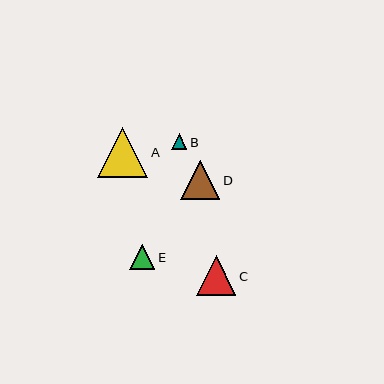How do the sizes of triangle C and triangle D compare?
Triangle C and triangle D are approximately the same size.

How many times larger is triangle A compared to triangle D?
Triangle A is approximately 1.3 times the size of triangle D.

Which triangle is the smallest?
Triangle B is the smallest with a size of approximately 15 pixels.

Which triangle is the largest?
Triangle A is the largest with a size of approximately 51 pixels.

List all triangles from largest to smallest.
From largest to smallest: A, C, D, E, B.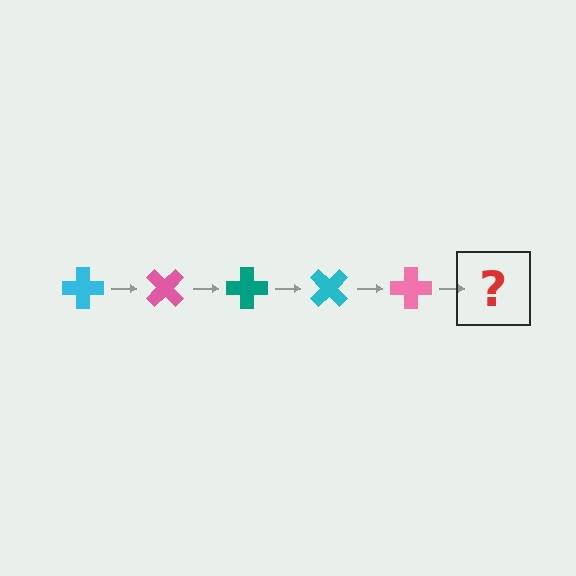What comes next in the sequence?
The next element should be a teal cross, rotated 225 degrees from the start.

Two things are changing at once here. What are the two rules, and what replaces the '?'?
The two rules are that it rotates 45 degrees each step and the color cycles through cyan, pink, and teal. The '?' should be a teal cross, rotated 225 degrees from the start.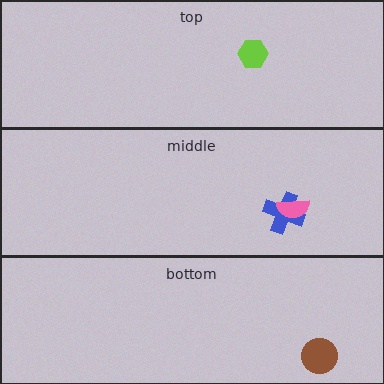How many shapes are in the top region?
1.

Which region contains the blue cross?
The middle region.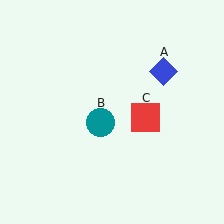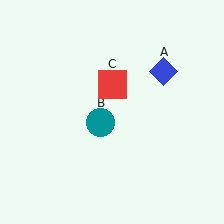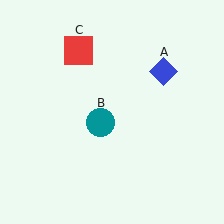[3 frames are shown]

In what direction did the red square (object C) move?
The red square (object C) moved up and to the left.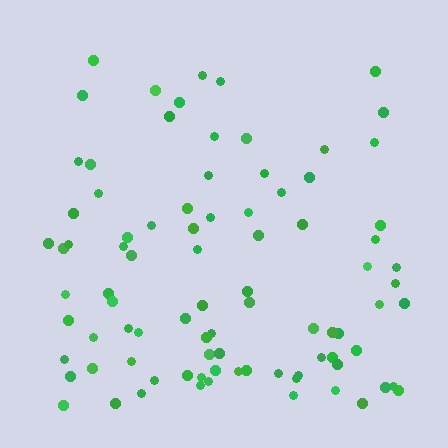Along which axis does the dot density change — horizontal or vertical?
Vertical.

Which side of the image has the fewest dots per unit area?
The top.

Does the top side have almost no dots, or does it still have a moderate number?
Still a moderate number, just noticeably fewer than the bottom.